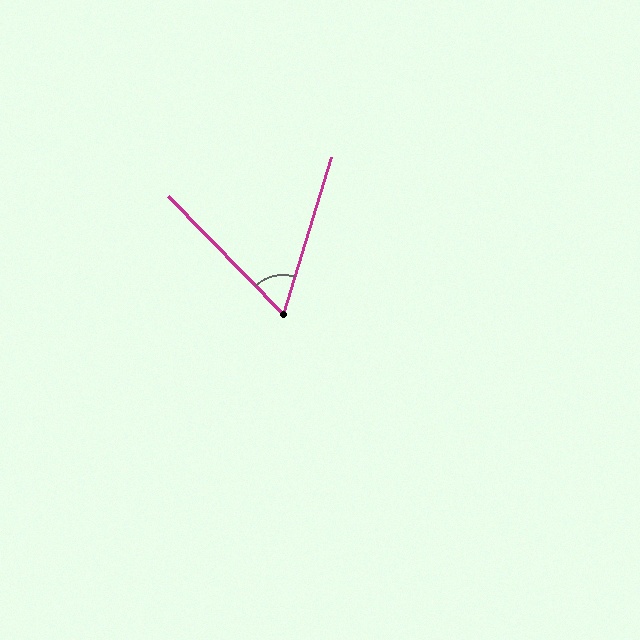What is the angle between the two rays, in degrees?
Approximately 61 degrees.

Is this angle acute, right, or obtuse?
It is acute.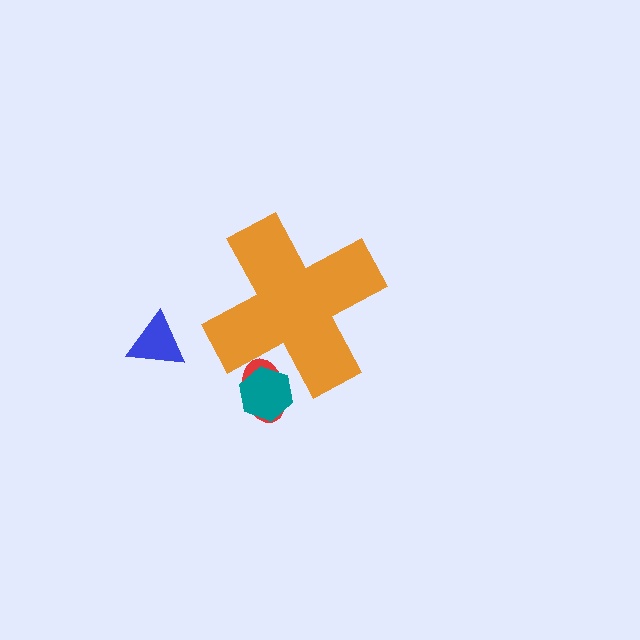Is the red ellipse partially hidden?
Yes, the red ellipse is partially hidden behind the orange cross.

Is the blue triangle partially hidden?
No, the blue triangle is fully visible.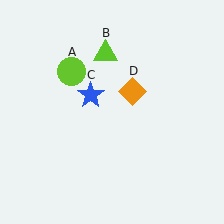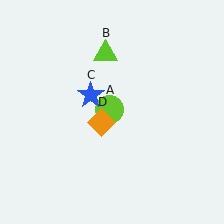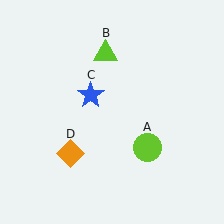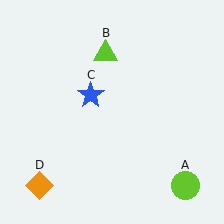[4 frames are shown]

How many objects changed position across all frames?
2 objects changed position: lime circle (object A), orange diamond (object D).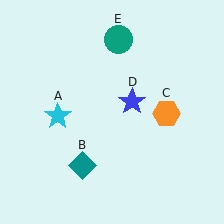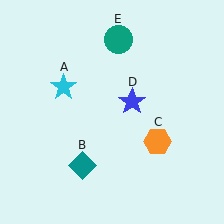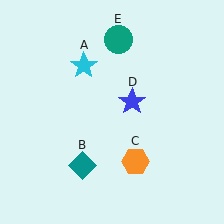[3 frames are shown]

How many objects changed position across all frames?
2 objects changed position: cyan star (object A), orange hexagon (object C).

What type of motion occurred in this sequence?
The cyan star (object A), orange hexagon (object C) rotated clockwise around the center of the scene.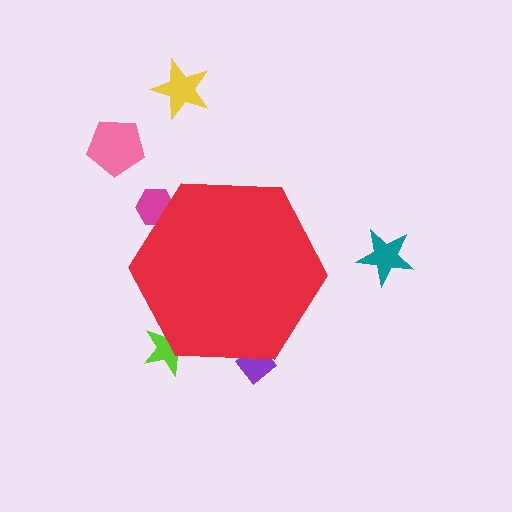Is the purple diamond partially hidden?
Yes, the purple diamond is partially hidden behind the red hexagon.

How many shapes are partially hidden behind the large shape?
3 shapes are partially hidden.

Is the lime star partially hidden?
Yes, the lime star is partially hidden behind the red hexagon.